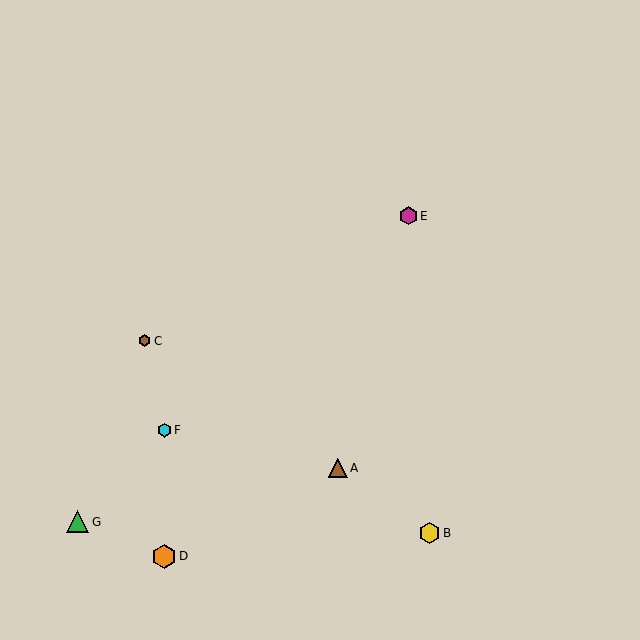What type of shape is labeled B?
Shape B is a yellow hexagon.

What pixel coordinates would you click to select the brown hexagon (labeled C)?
Click at (145, 341) to select the brown hexagon C.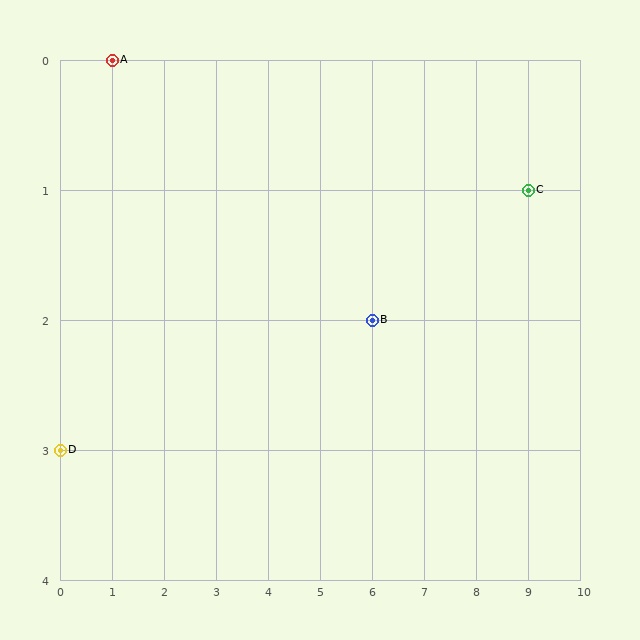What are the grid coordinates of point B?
Point B is at grid coordinates (6, 2).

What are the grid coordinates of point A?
Point A is at grid coordinates (1, 0).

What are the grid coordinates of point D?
Point D is at grid coordinates (0, 3).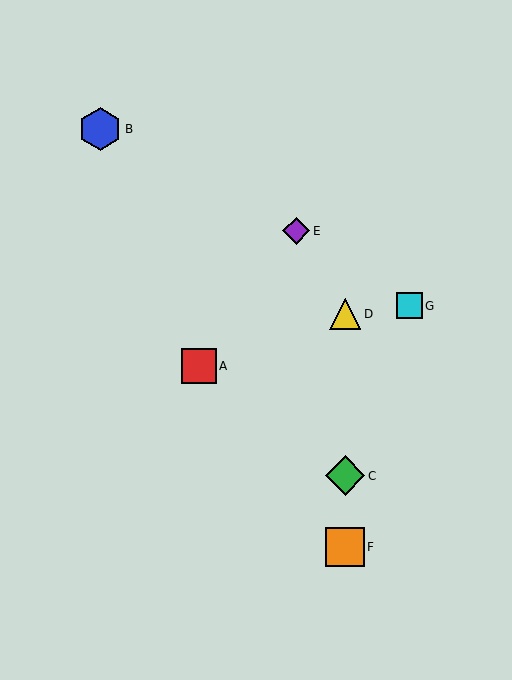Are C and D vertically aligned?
Yes, both are at x≈345.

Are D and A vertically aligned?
No, D is at x≈345 and A is at x≈199.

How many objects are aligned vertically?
3 objects (C, D, F) are aligned vertically.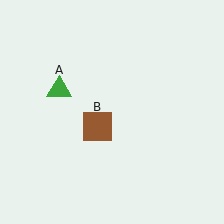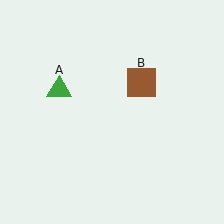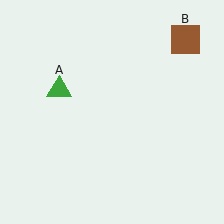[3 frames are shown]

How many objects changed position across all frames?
1 object changed position: brown square (object B).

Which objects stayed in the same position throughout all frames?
Green triangle (object A) remained stationary.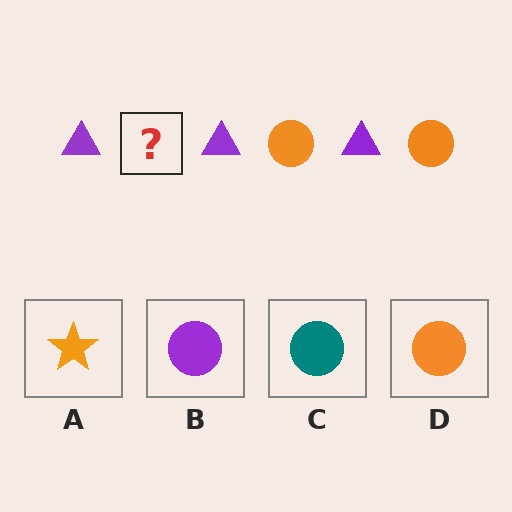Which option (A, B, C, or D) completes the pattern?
D.